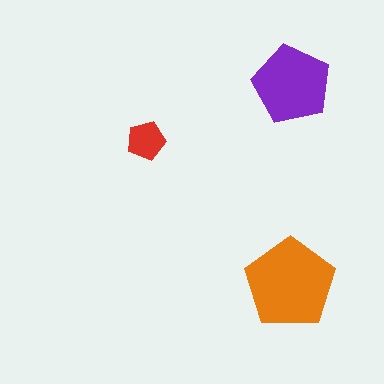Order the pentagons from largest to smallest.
the orange one, the purple one, the red one.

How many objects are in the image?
There are 3 objects in the image.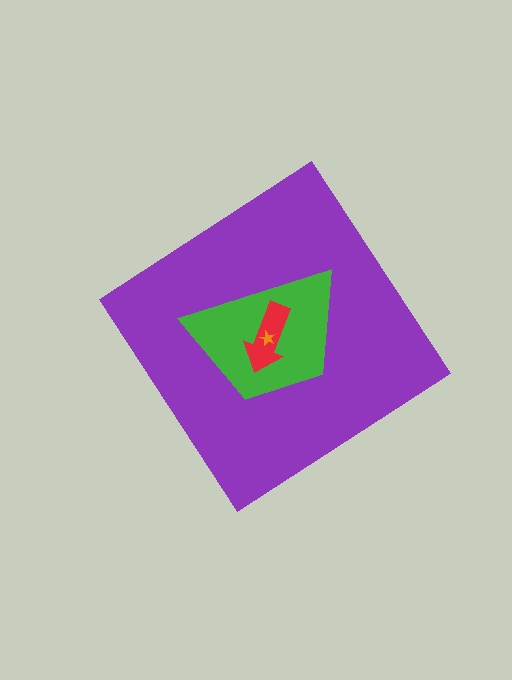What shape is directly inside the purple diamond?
The green trapezoid.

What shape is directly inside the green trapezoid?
The red arrow.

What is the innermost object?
The orange star.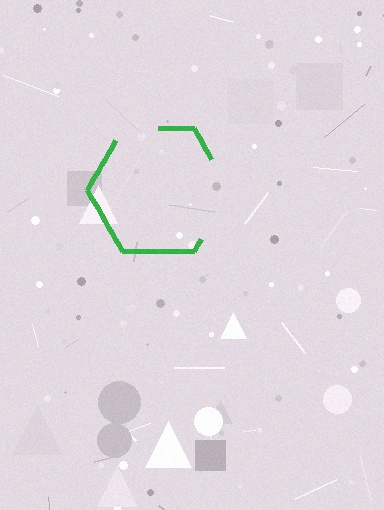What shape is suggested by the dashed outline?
The dashed outline suggests a hexagon.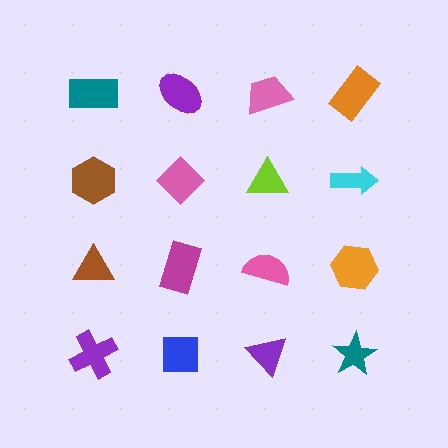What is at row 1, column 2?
A purple ellipse.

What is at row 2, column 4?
A cyan arrow.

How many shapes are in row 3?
4 shapes.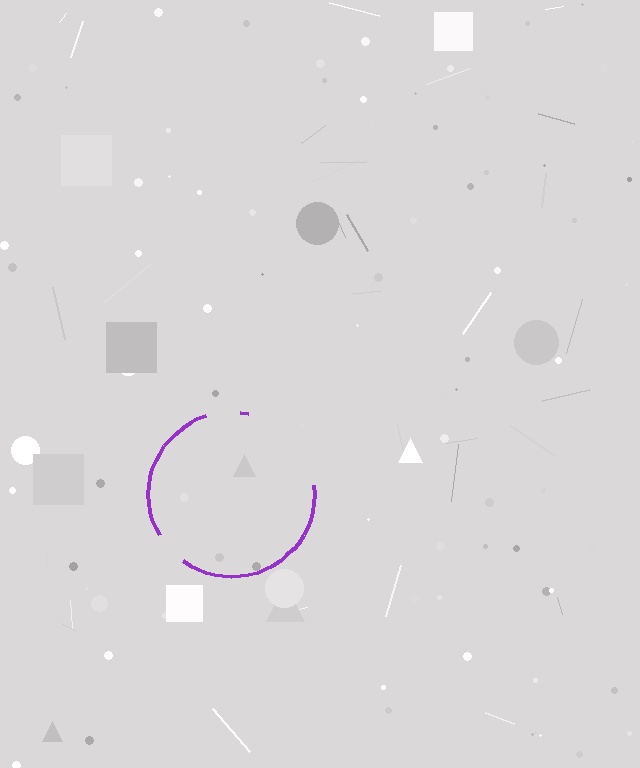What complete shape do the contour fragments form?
The contour fragments form a circle.